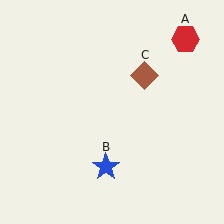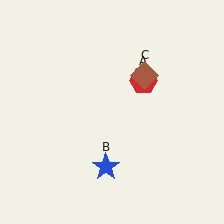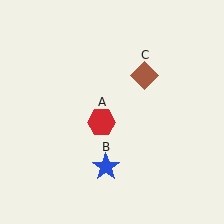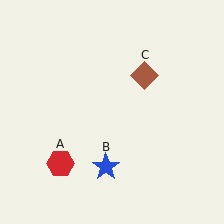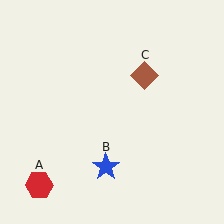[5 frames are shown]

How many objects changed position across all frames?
1 object changed position: red hexagon (object A).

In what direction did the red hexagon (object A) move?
The red hexagon (object A) moved down and to the left.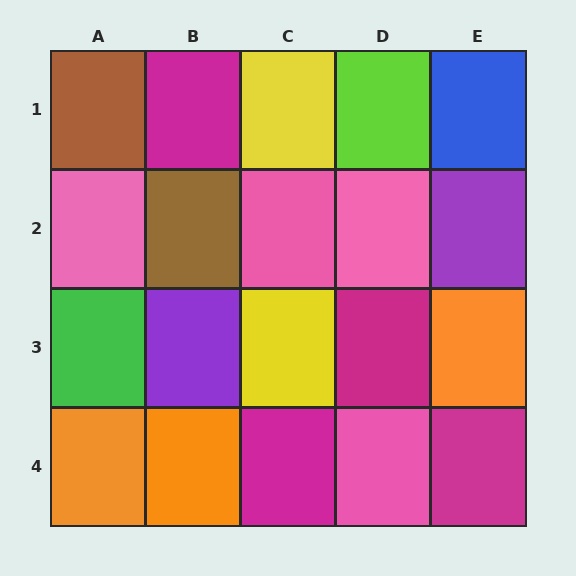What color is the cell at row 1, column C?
Yellow.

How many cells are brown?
2 cells are brown.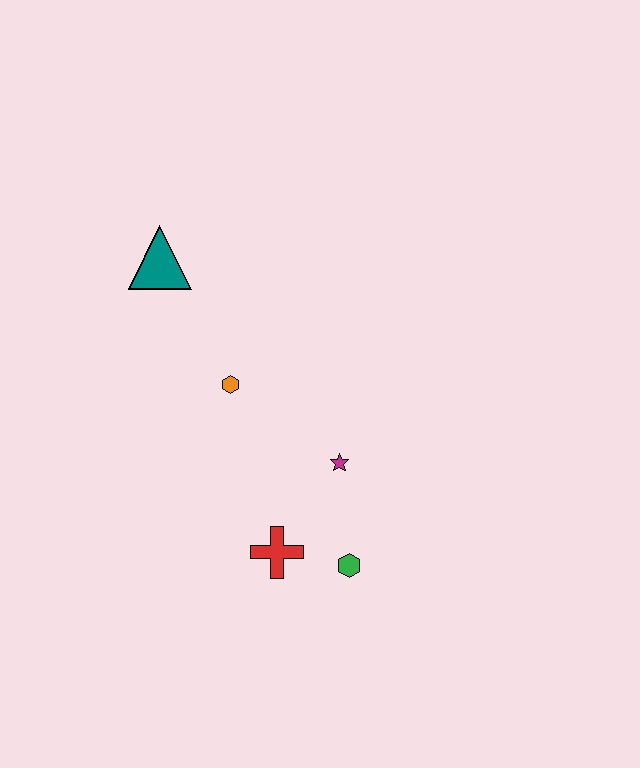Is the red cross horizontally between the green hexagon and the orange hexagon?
Yes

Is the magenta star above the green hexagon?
Yes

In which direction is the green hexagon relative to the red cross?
The green hexagon is to the right of the red cross.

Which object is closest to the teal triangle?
The orange hexagon is closest to the teal triangle.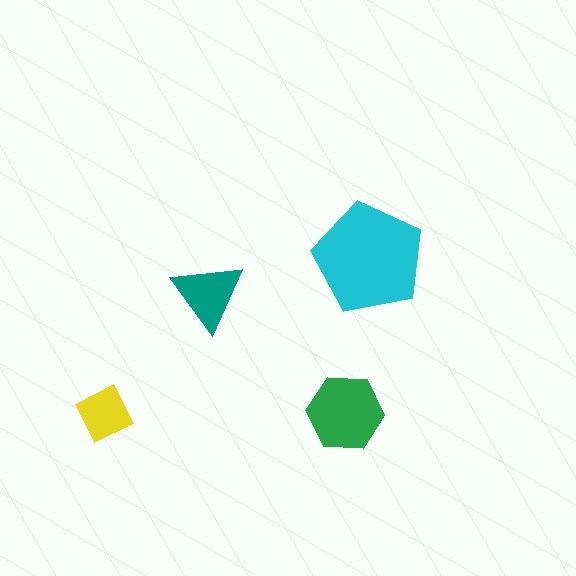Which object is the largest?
The cyan pentagon.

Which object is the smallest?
The yellow diamond.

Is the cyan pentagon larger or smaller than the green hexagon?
Larger.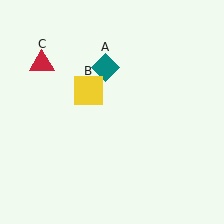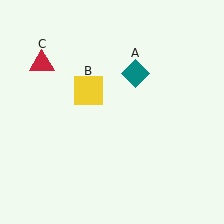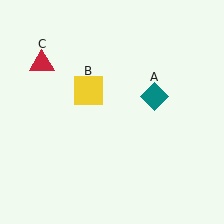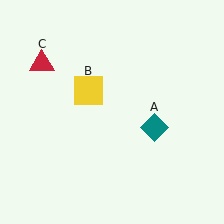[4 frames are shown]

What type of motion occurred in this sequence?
The teal diamond (object A) rotated clockwise around the center of the scene.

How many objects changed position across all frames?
1 object changed position: teal diamond (object A).